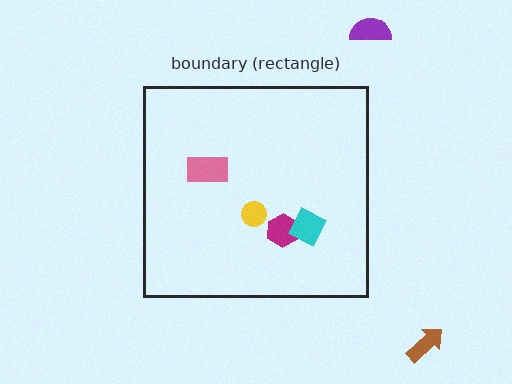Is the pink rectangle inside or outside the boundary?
Inside.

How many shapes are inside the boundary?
4 inside, 2 outside.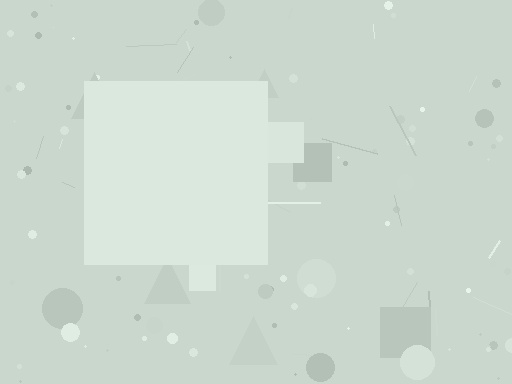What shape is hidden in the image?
A square is hidden in the image.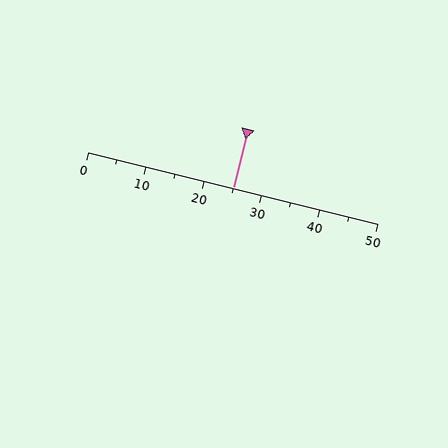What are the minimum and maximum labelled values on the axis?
The axis runs from 0 to 50.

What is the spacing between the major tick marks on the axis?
The major ticks are spaced 10 apart.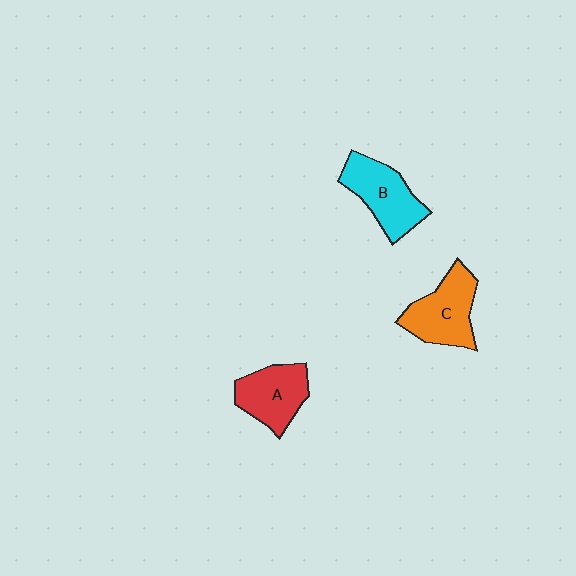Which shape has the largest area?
Shape C (orange).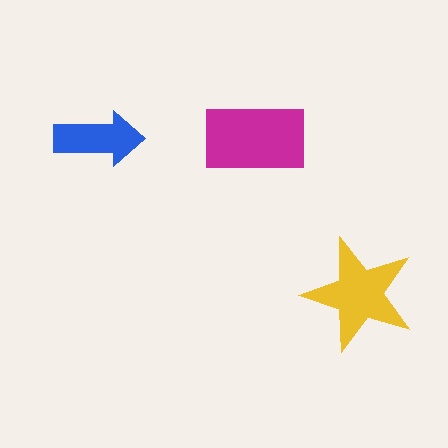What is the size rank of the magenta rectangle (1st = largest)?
1st.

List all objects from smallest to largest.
The blue arrow, the yellow star, the magenta rectangle.